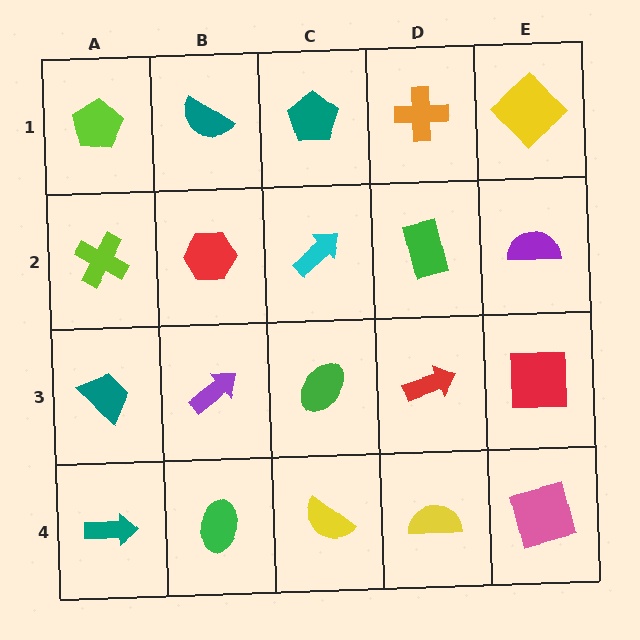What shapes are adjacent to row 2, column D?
An orange cross (row 1, column D), a red arrow (row 3, column D), a cyan arrow (row 2, column C), a purple semicircle (row 2, column E).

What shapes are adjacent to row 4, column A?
A teal trapezoid (row 3, column A), a green ellipse (row 4, column B).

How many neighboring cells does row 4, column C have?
3.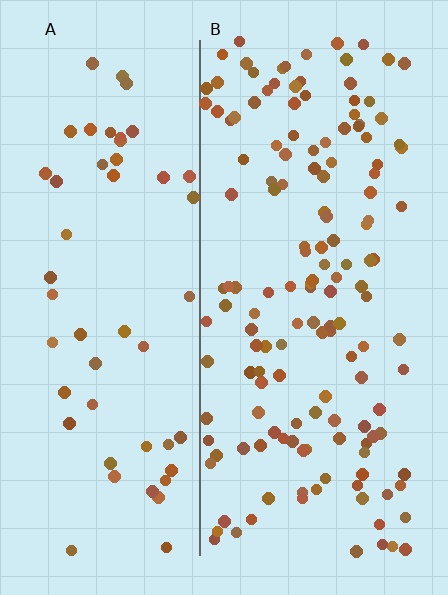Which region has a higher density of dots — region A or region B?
B (the right).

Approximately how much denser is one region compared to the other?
Approximately 2.8× — region B over region A.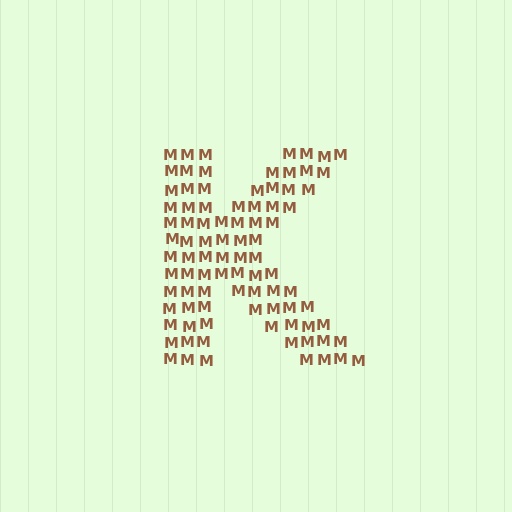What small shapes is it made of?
It is made of small letter M's.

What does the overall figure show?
The overall figure shows the letter K.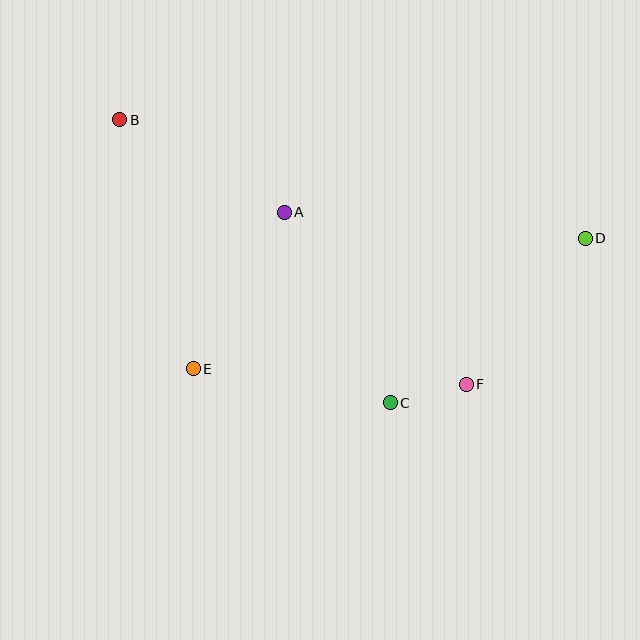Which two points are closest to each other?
Points C and F are closest to each other.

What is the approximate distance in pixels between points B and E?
The distance between B and E is approximately 260 pixels.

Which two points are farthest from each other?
Points B and D are farthest from each other.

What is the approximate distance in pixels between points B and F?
The distance between B and F is approximately 436 pixels.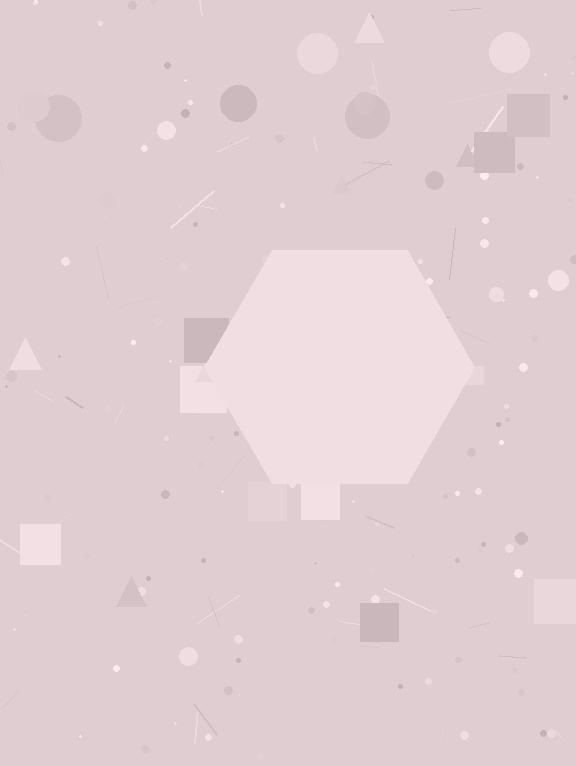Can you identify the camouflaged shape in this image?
The camouflaged shape is a hexagon.